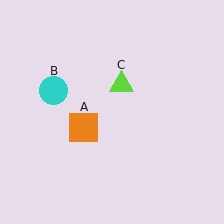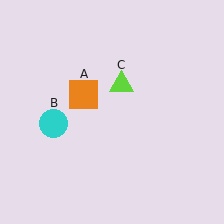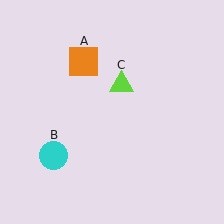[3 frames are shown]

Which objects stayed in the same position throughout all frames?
Lime triangle (object C) remained stationary.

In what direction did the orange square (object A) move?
The orange square (object A) moved up.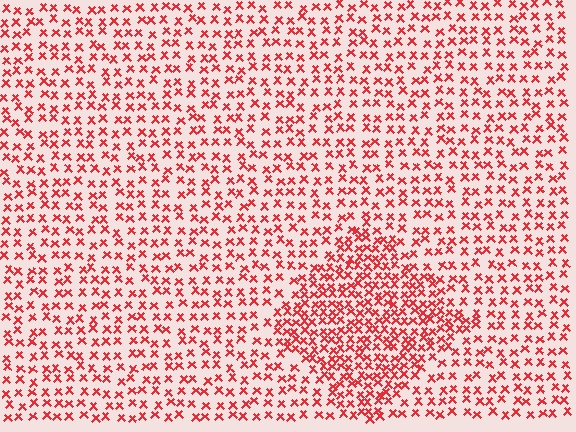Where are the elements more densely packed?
The elements are more densely packed inside the diamond boundary.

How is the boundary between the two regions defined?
The boundary is defined by a change in element density (approximately 1.9x ratio). All elements are the same color, size, and shape.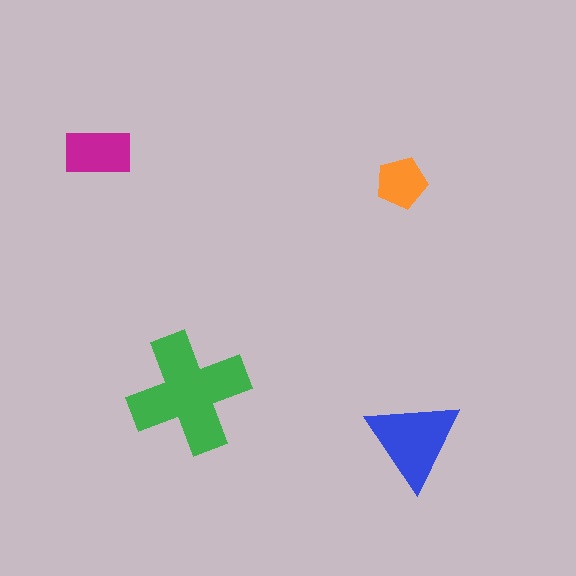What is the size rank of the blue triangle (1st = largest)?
2nd.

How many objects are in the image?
There are 4 objects in the image.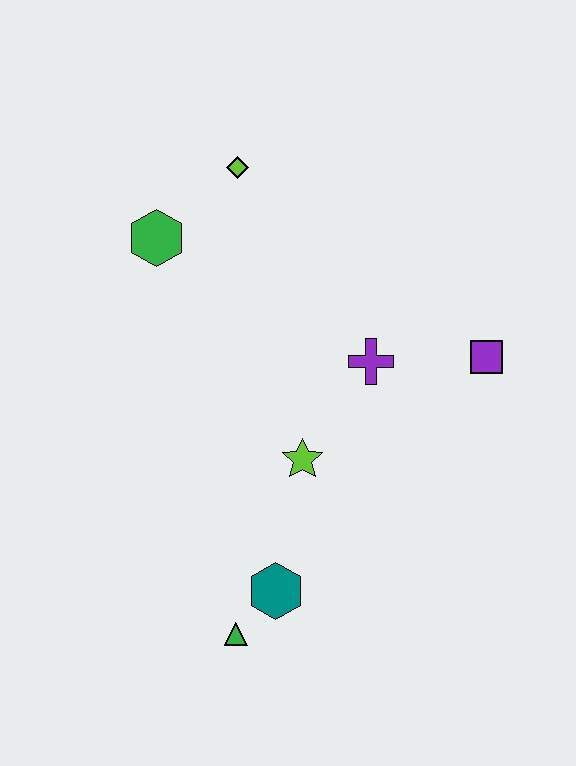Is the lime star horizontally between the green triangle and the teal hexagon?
No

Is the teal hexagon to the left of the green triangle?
No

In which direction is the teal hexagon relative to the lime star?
The teal hexagon is below the lime star.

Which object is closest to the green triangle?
The teal hexagon is closest to the green triangle.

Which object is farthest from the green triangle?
The lime diamond is farthest from the green triangle.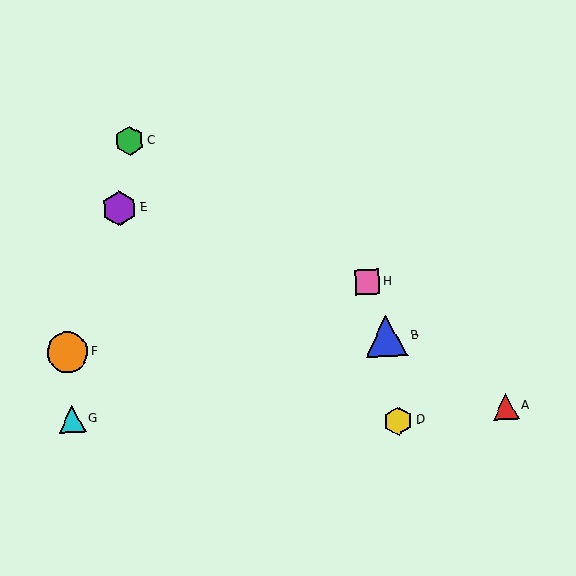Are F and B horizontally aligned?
Yes, both are at y≈352.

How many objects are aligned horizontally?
2 objects (B, F) are aligned horizontally.